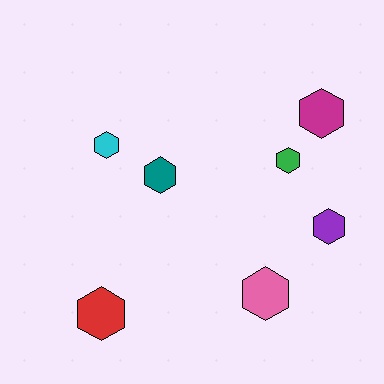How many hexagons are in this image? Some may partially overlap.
There are 7 hexagons.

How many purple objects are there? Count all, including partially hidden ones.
There is 1 purple object.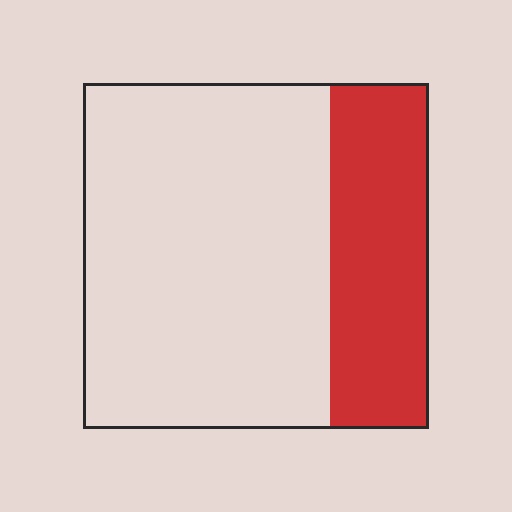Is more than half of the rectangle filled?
No.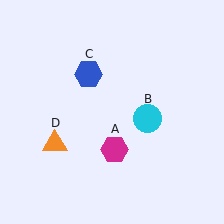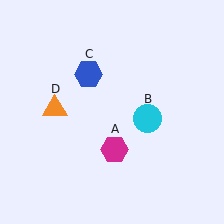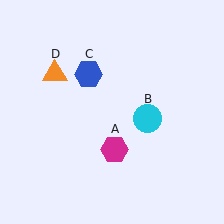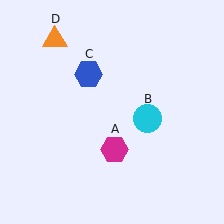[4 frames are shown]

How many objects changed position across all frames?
1 object changed position: orange triangle (object D).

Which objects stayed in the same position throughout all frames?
Magenta hexagon (object A) and cyan circle (object B) and blue hexagon (object C) remained stationary.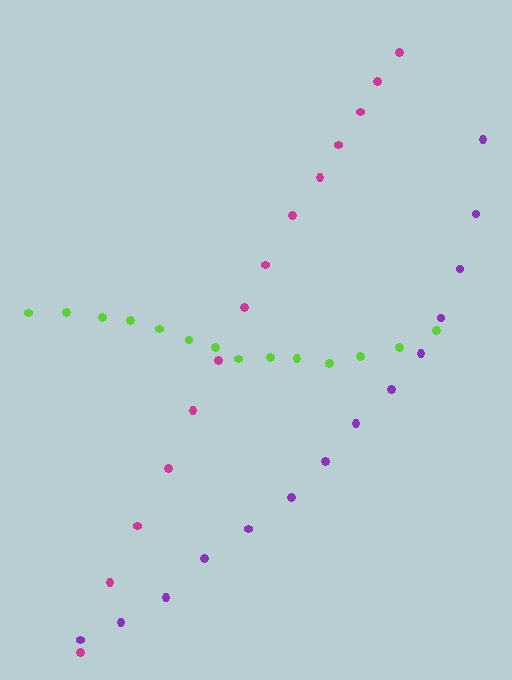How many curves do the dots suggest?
There are 3 distinct paths.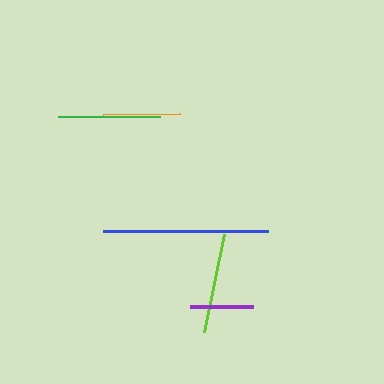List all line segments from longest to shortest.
From longest to shortest: blue, green, lime, orange, purple.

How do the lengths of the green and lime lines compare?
The green and lime lines are approximately the same length.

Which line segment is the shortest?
The purple line is the shortest at approximately 64 pixels.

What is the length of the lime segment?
The lime segment is approximately 99 pixels long.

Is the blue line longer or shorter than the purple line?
The blue line is longer than the purple line.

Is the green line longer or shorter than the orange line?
The green line is longer than the orange line.